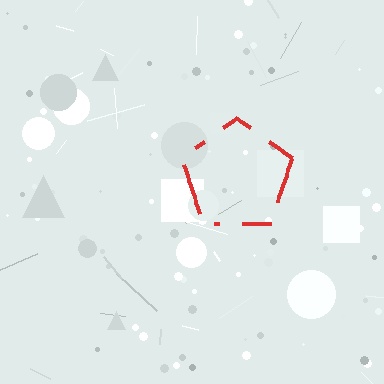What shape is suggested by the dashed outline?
The dashed outline suggests a pentagon.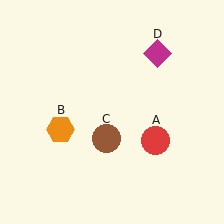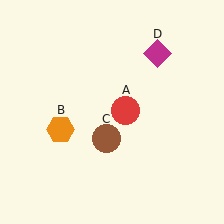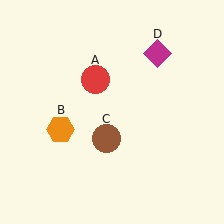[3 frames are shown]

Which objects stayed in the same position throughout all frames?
Orange hexagon (object B) and brown circle (object C) and magenta diamond (object D) remained stationary.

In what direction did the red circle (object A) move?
The red circle (object A) moved up and to the left.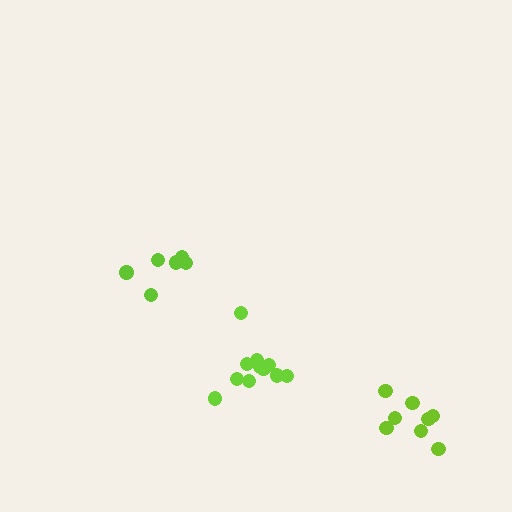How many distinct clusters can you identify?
There are 3 distinct clusters.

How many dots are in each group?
Group 1: 8 dots, Group 2: 6 dots, Group 3: 11 dots (25 total).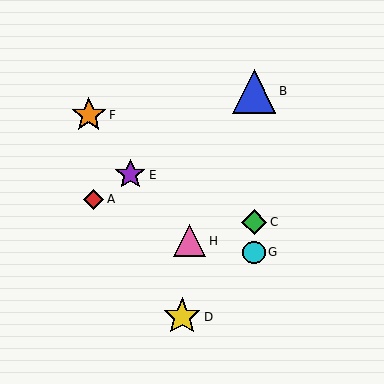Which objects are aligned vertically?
Objects B, C, G are aligned vertically.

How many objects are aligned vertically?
3 objects (B, C, G) are aligned vertically.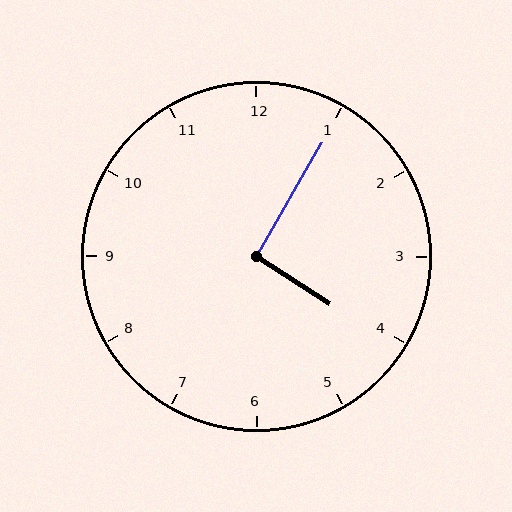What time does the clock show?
4:05.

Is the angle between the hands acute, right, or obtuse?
It is right.